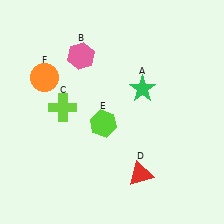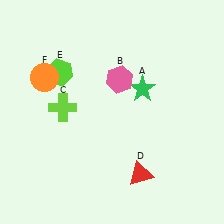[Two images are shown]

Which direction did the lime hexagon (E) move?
The lime hexagon (E) moved up.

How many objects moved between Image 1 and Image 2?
2 objects moved between the two images.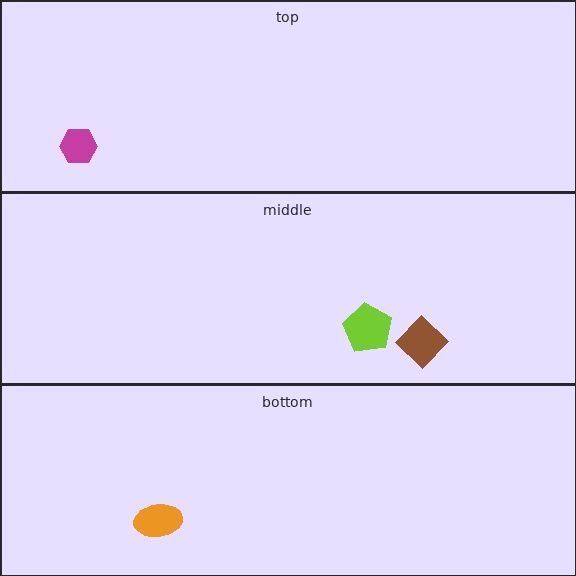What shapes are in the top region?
The magenta hexagon.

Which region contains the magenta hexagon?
The top region.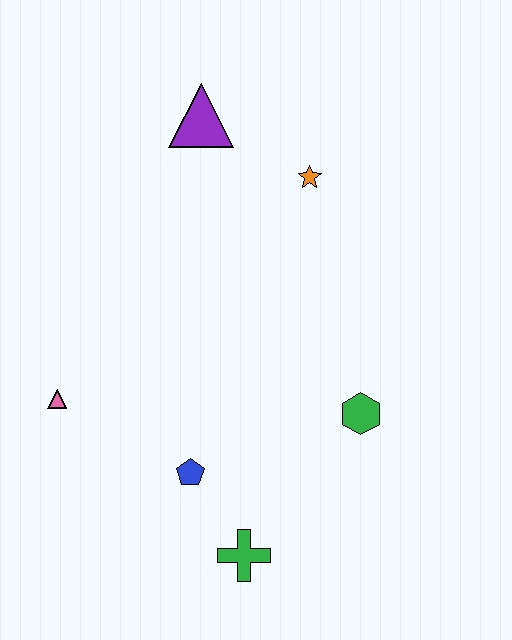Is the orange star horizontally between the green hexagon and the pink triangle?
Yes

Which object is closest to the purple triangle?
The orange star is closest to the purple triangle.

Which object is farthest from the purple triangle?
The green cross is farthest from the purple triangle.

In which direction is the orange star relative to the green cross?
The orange star is above the green cross.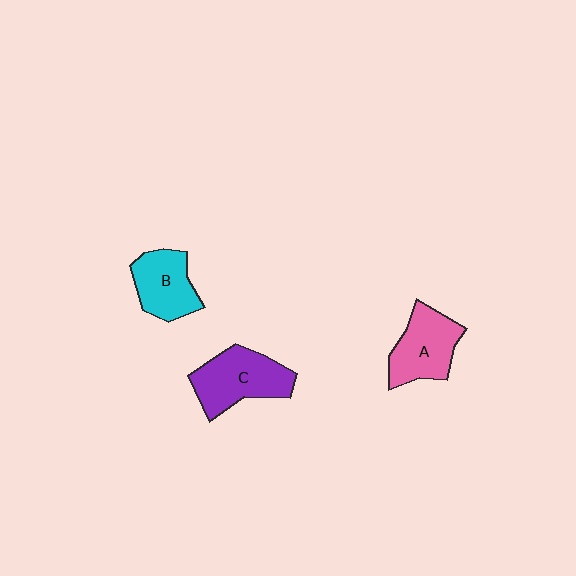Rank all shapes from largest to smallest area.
From largest to smallest: C (purple), A (pink), B (cyan).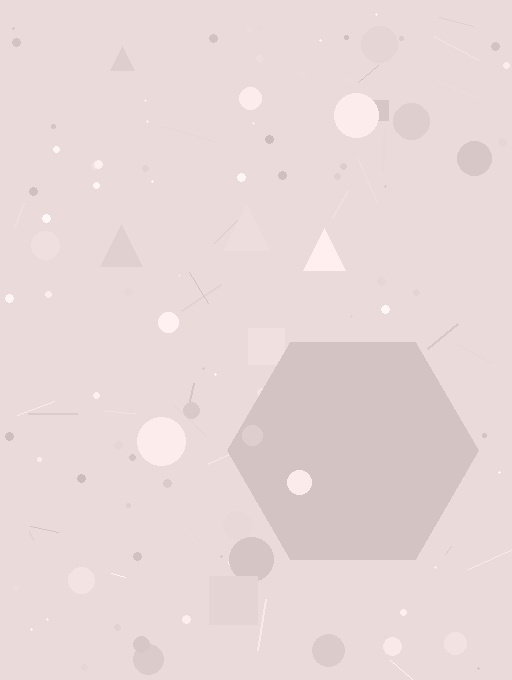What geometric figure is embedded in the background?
A hexagon is embedded in the background.